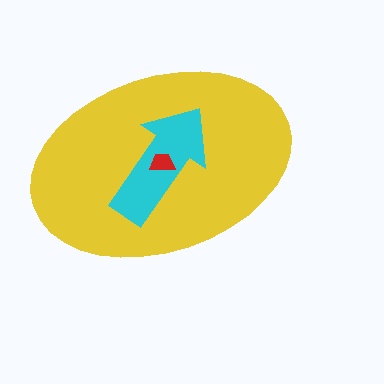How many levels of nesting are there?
3.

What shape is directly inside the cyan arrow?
The red trapezoid.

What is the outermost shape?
The yellow ellipse.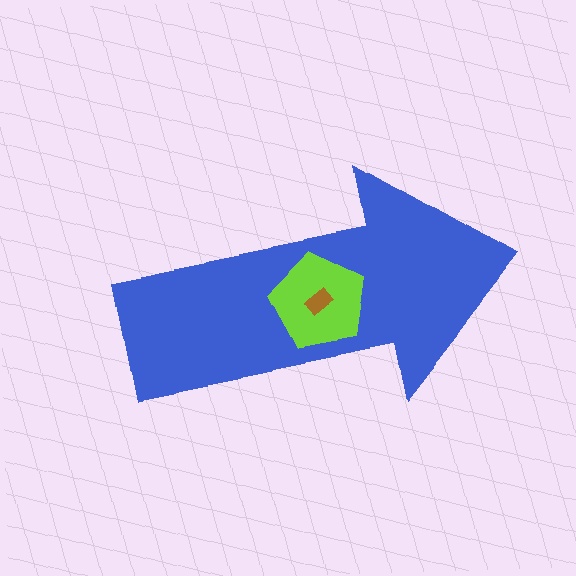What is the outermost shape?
The blue arrow.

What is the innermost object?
The brown rectangle.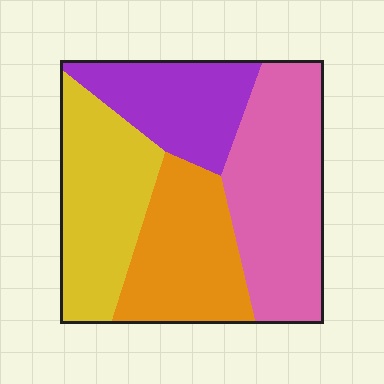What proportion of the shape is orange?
Orange covers roughly 25% of the shape.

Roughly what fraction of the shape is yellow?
Yellow covers roughly 25% of the shape.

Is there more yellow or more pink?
Pink.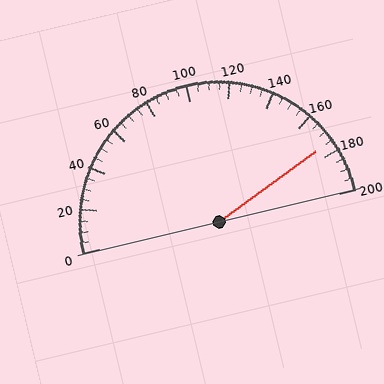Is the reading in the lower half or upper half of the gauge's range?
The reading is in the upper half of the range (0 to 200).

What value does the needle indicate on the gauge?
The needle indicates approximately 175.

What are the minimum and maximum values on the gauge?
The gauge ranges from 0 to 200.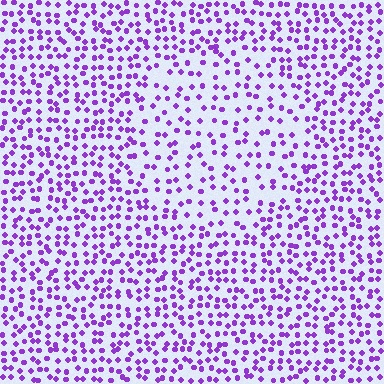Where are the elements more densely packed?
The elements are more densely packed outside the circle boundary.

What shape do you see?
I see a circle.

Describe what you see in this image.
The image contains small purple elements arranged at two different densities. A circle-shaped region is visible where the elements are less densely packed than the surrounding area.